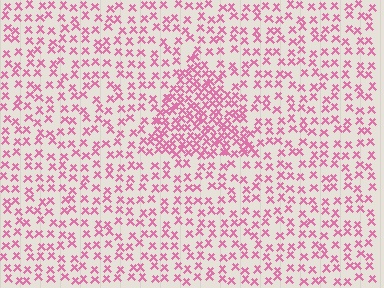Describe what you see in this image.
The image contains small pink elements arranged at two different densities. A triangle-shaped region is visible where the elements are more densely packed than the surrounding area.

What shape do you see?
I see a triangle.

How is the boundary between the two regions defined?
The boundary is defined by a change in element density (approximately 2.2x ratio). All elements are the same color, size, and shape.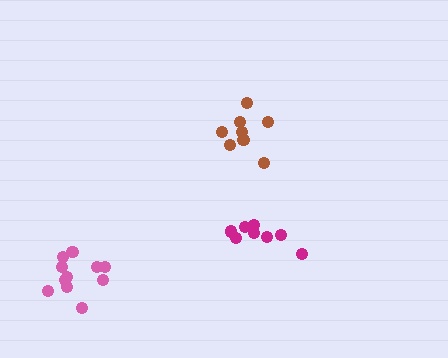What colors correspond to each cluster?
The clusters are colored: magenta, brown, pink.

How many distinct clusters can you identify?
There are 3 distinct clusters.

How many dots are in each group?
Group 1: 8 dots, Group 2: 8 dots, Group 3: 11 dots (27 total).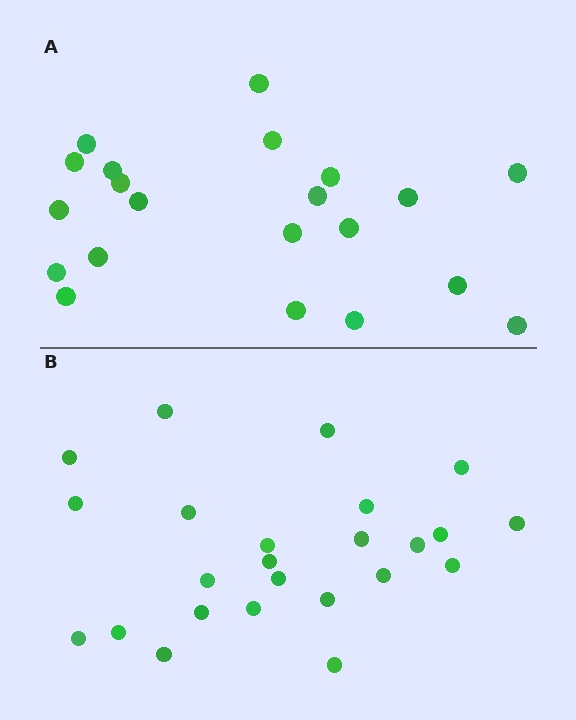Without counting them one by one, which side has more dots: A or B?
Region B (the bottom region) has more dots.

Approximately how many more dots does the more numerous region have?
Region B has just a few more — roughly 2 or 3 more dots than region A.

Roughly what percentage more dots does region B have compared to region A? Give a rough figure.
About 15% more.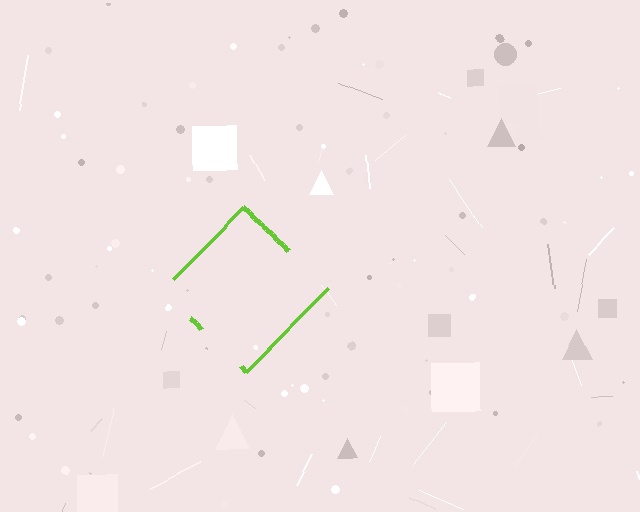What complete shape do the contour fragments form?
The contour fragments form a diamond.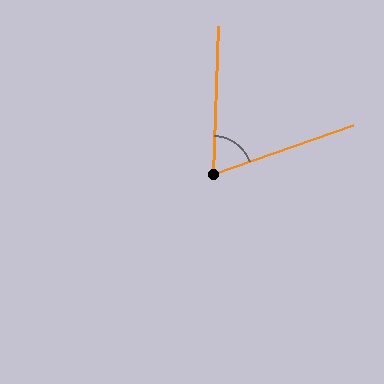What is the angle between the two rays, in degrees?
Approximately 68 degrees.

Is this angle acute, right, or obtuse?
It is acute.